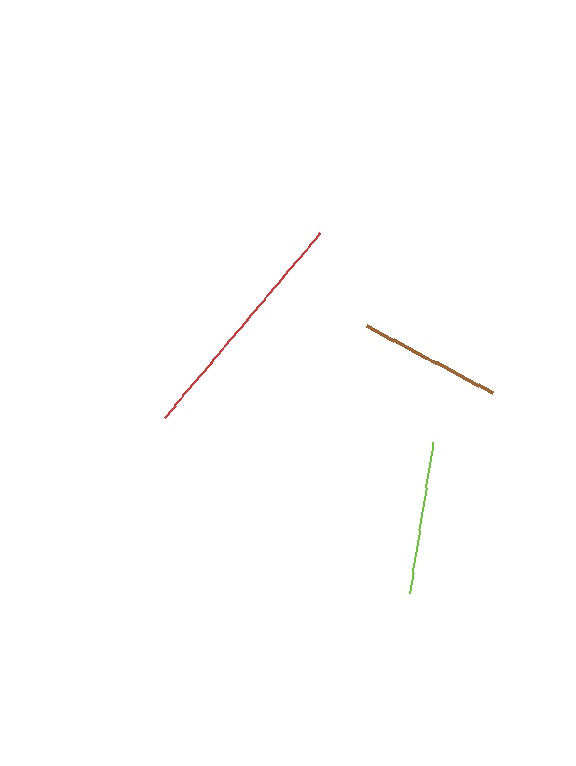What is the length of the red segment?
The red segment is approximately 242 pixels long.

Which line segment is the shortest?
The brown line is the shortest at approximately 143 pixels.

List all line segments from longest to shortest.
From longest to shortest: red, lime, brown.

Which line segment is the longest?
The red line is the longest at approximately 242 pixels.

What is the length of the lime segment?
The lime segment is approximately 153 pixels long.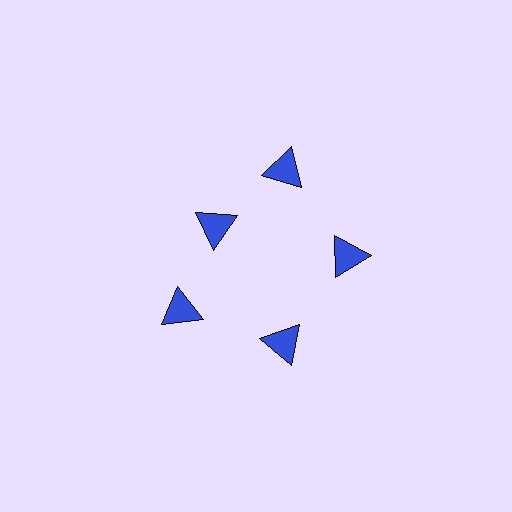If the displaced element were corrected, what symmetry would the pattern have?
It would have 5-fold rotational symmetry — the pattern would map onto itself every 72 degrees.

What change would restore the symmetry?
The symmetry would be restored by moving it outward, back onto the ring so that all 5 triangles sit at equal angles and equal distance from the center.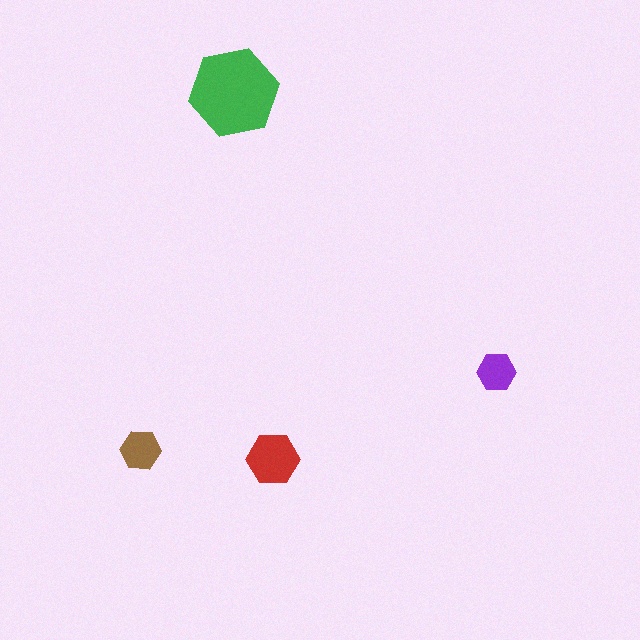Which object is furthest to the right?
The purple hexagon is rightmost.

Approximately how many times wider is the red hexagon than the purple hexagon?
About 1.5 times wider.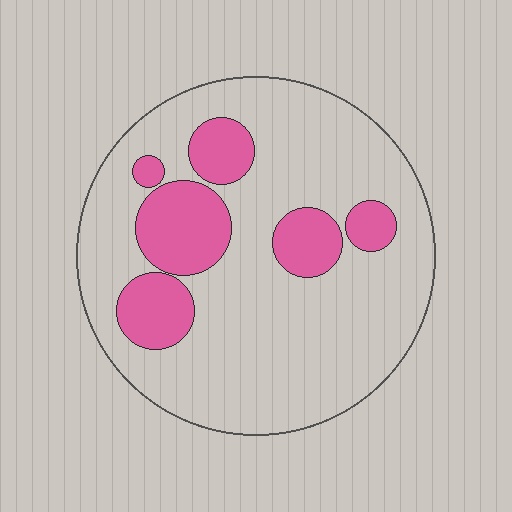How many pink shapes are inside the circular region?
6.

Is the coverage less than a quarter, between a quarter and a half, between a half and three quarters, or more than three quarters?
Less than a quarter.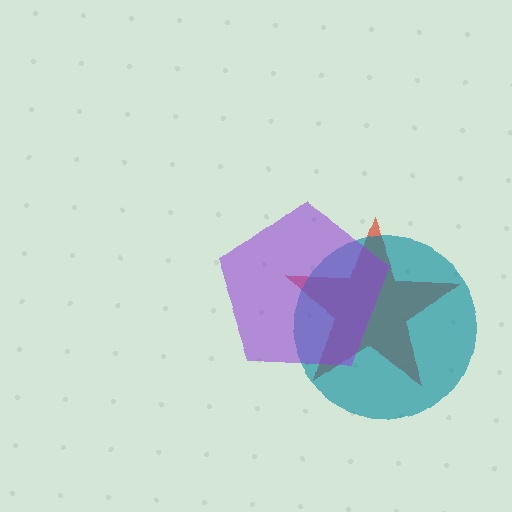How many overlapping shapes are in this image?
There are 3 overlapping shapes in the image.